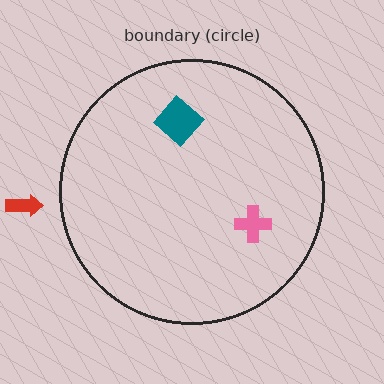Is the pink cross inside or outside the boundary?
Inside.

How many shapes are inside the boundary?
2 inside, 1 outside.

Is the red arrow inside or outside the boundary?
Outside.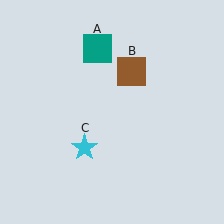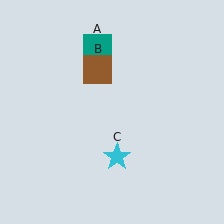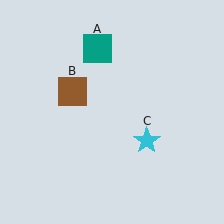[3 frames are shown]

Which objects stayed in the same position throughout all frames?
Teal square (object A) remained stationary.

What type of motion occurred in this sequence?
The brown square (object B), cyan star (object C) rotated counterclockwise around the center of the scene.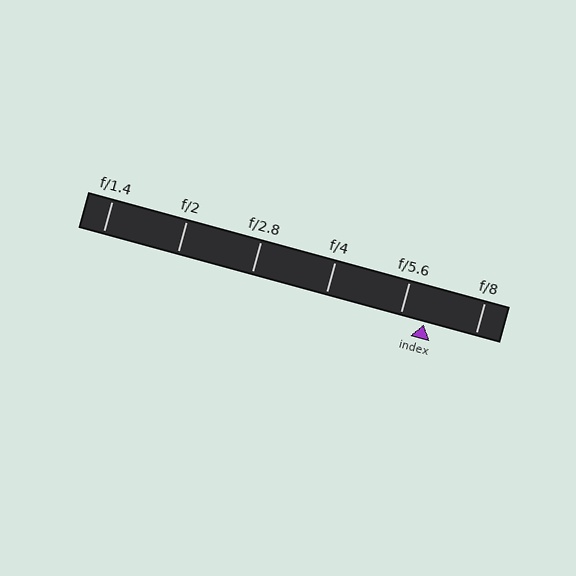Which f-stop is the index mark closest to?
The index mark is closest to f/5.6.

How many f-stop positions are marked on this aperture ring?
There are 6 f-stop positions marked.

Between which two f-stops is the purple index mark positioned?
The index mark is between f/5.6 and f/8.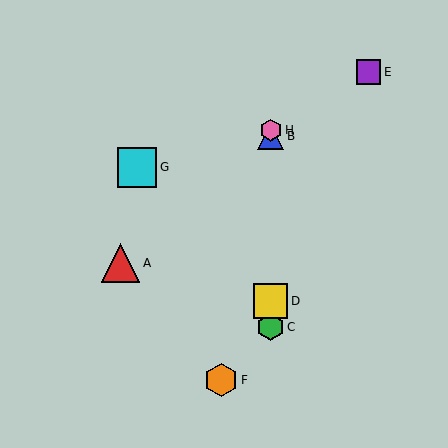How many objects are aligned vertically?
4 objects (B, C, D, H) are aligned vertically.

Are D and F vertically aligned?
No, D is at x≈271 and F is at x≈221.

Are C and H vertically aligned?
Yes, both are at x≈271.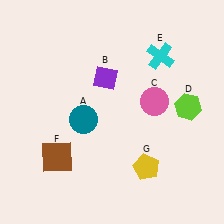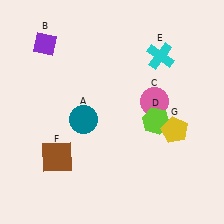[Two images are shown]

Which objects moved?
The objects that moved are: the purple diamond (B), the lime hexagon (D), the yellow pentagon (G).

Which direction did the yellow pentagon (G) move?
The yellow pentagon (G) moved up.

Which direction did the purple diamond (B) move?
The purple diamond (B) moved left.